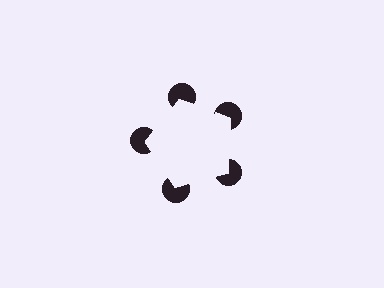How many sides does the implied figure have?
5 sides.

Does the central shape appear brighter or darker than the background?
It typically appears slightly brighter than the background, even though no actual brightness change is drawn.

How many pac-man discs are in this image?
There are 5 — one at each vertex of the illusory pentagon.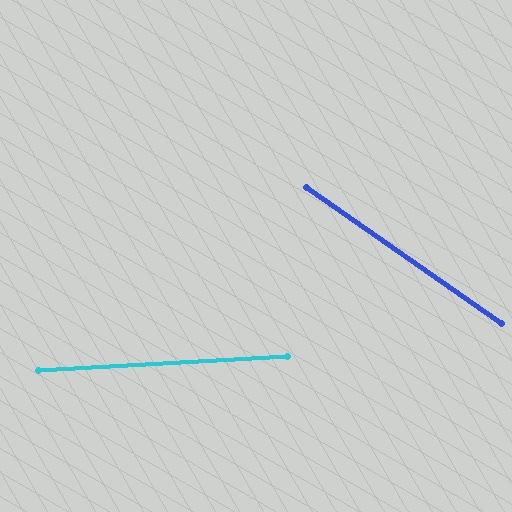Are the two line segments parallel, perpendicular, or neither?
Neither parallel nor perpendicular — they differ by about 38°.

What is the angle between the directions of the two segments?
Approximately 38 degrees.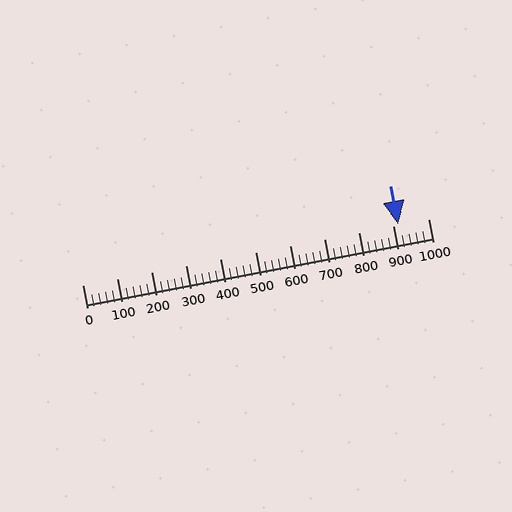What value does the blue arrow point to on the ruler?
The blue arrow points to approximately 914.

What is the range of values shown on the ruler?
The ruler shows values from 0 to 1000.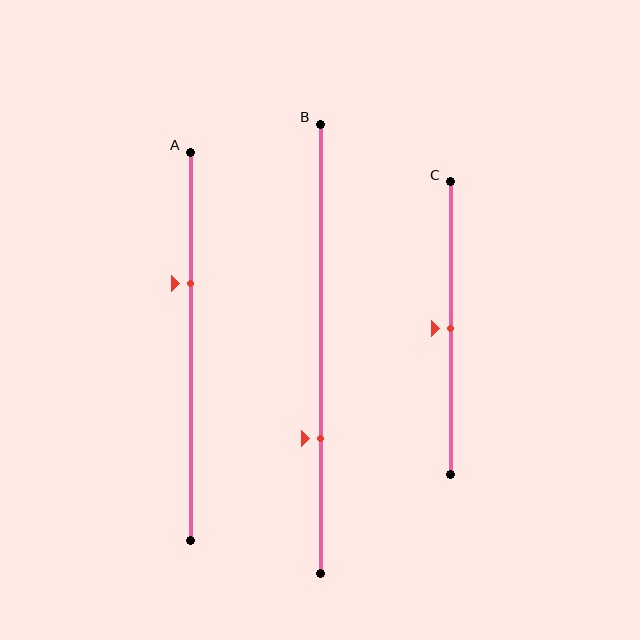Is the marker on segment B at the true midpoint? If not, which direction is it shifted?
No, the marker on segment B is shifted downward by about 20% of the segment length.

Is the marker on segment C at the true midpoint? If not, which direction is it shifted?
Yes, the marker on segment C is at the true midpoint.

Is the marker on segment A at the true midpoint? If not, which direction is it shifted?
No, the marker on segment A is shifted upward by about 16% of the segment length.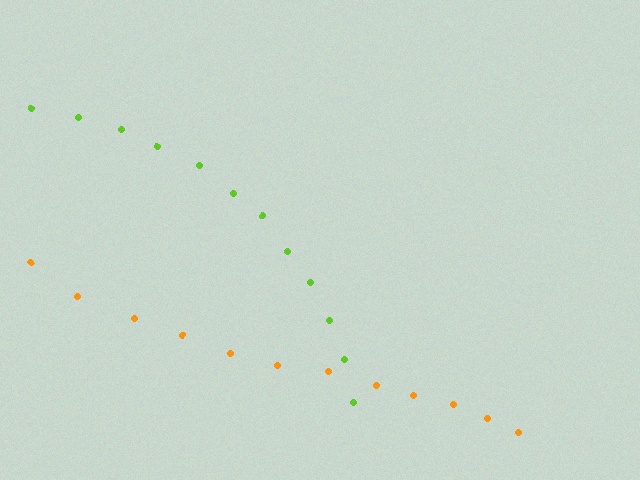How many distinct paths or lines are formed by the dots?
There are 2 distinct paths.